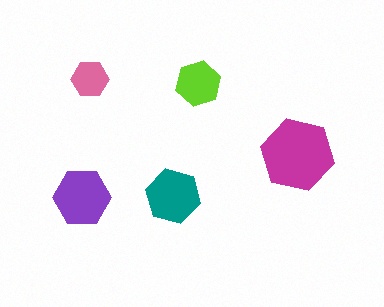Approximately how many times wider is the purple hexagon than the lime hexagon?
About 1.5 times wider.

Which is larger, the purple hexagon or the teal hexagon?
The purple one.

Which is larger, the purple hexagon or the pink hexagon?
The purple one.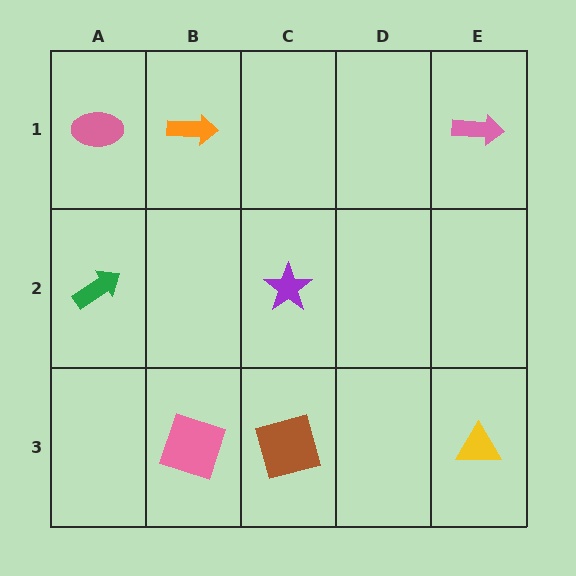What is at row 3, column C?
A brown square.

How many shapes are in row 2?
2 shapes.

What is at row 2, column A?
A green arrow.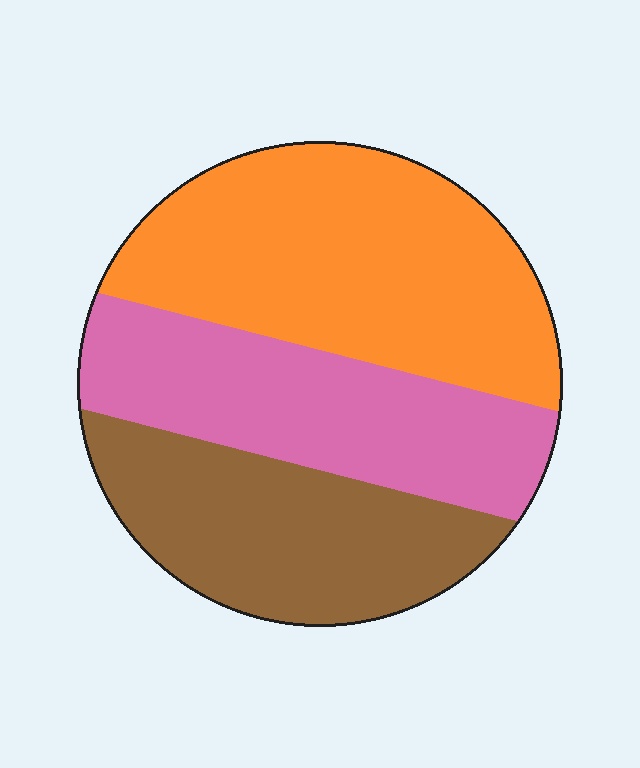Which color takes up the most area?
Orange, at roughly 40%.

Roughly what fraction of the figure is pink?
Pink covers around 30% of the figure.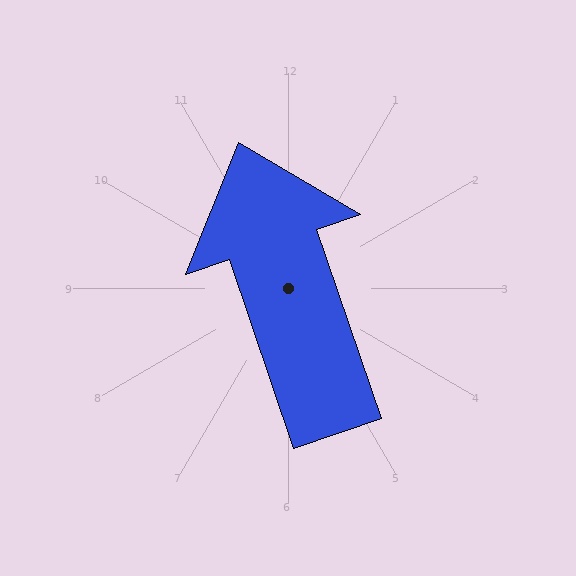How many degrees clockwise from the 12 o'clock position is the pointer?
Approximately 341 degrees.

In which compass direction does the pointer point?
North.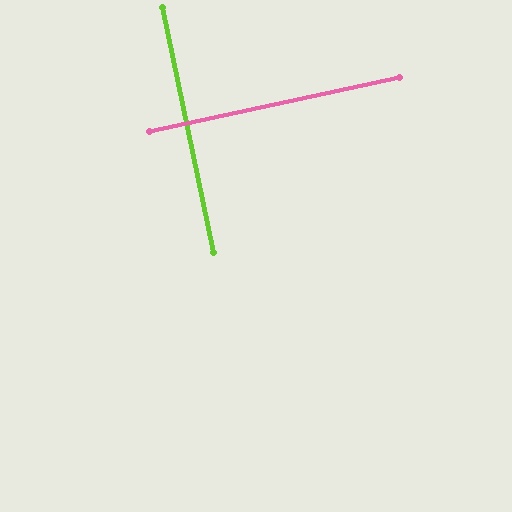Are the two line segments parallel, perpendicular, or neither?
Perpendicular — they meet at approximately 90°.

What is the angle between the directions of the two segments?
Approximately 90 degrees.